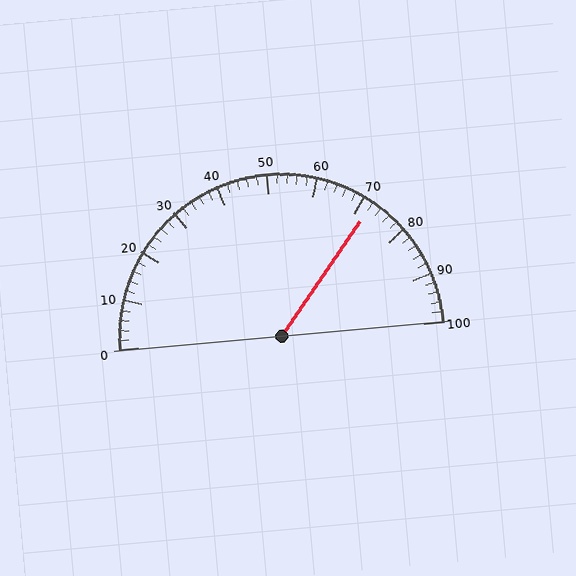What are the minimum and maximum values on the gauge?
The gauge ranges from 0 to 100.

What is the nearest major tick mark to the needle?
The nearest major tick mark is 70.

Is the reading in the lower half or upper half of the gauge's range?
The reading is in the upper half of the range (0 to 100).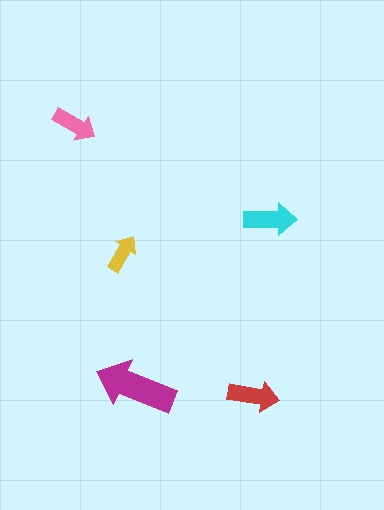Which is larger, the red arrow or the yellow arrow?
The red one.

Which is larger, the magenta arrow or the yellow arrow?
The magenta one.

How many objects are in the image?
There are 5 objects in the image.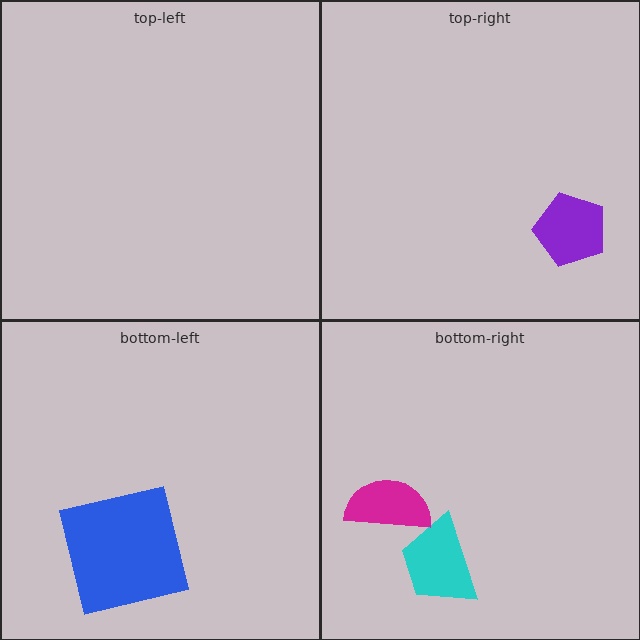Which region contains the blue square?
The bottom-left region.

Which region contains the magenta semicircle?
The bottom-right region.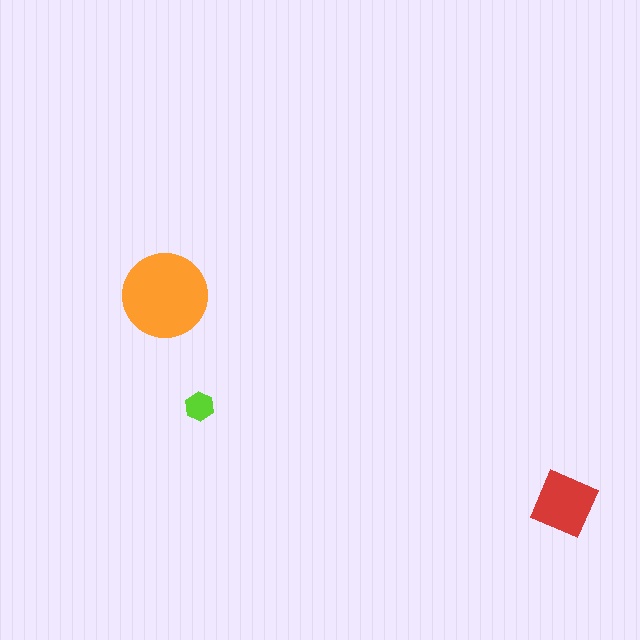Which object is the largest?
The orange circle.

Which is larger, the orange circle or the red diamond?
The orange circle.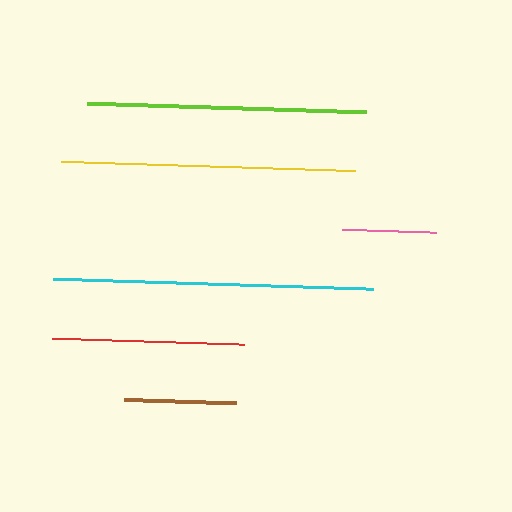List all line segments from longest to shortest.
From longest to shortest: cyan, yellow, lime, red, brown, pink.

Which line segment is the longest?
The cyan line is the longest at approximately 320 pixels.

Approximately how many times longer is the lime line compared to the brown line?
The lime line is approximately 2.5 times the length of the brown line.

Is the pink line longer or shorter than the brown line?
The brown line is longer than the pink line.